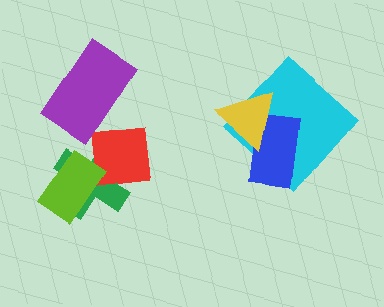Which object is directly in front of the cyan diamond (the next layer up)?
The blue rectangle is directly in front of the cyan diamond.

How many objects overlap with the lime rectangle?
1 object overlaps with the lime rectangle.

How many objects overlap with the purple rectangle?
0 objects overlap with the purple rectangle.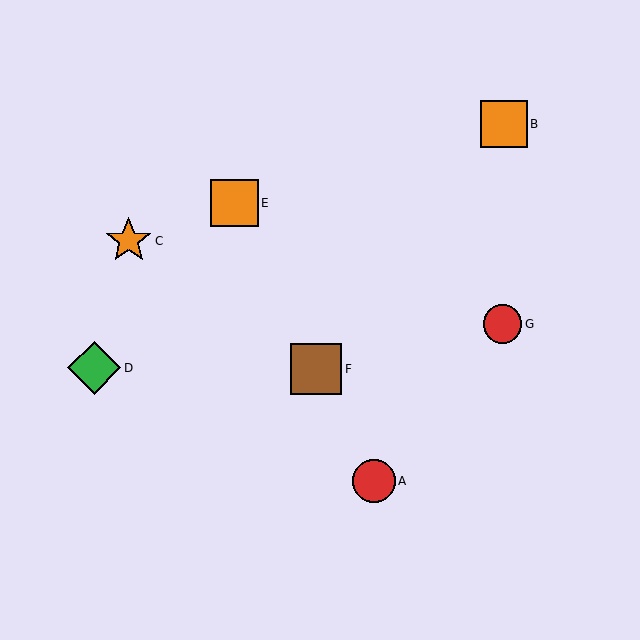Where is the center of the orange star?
The center of the orange star is at (129, 241).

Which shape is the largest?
The green diamond (labeled D) is the largest.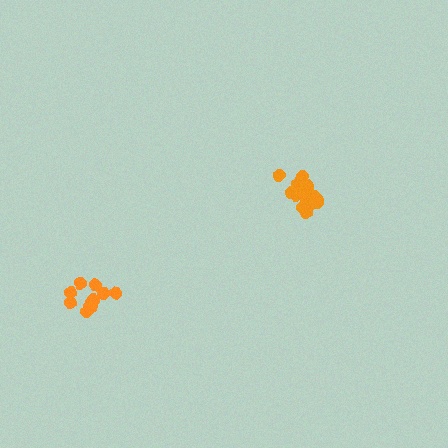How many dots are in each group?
Group 1: 16 dots, Group 2: 11 dots (27 total).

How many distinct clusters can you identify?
There are 2 distinct clusters.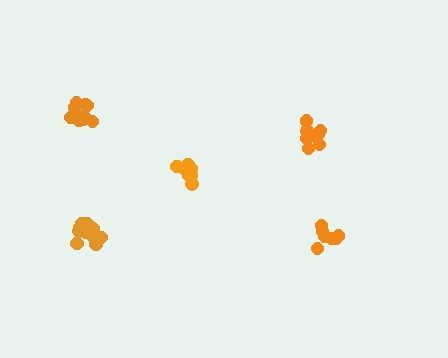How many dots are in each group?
Group 1: 10 dots, Group 2: 13 dots, Group 3: 7 dots, Group 4: 8 dots, Group 5: 8 dots (46 total).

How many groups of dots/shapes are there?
There are 5 groups.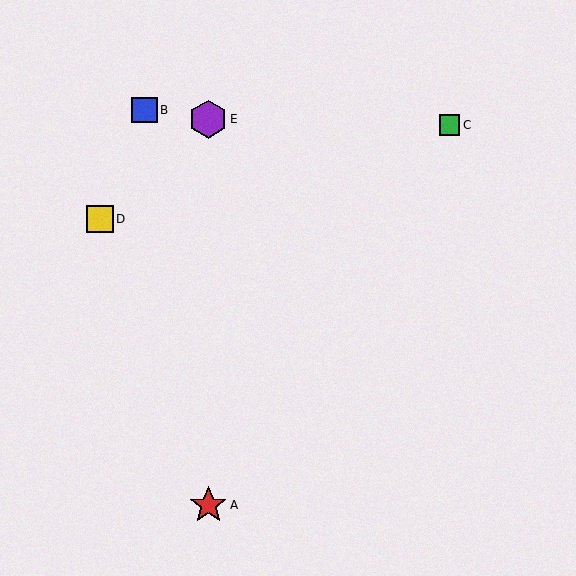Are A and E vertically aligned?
Yes, both are at x≈208.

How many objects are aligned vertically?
2 objects (A, E) are aligned vertically.